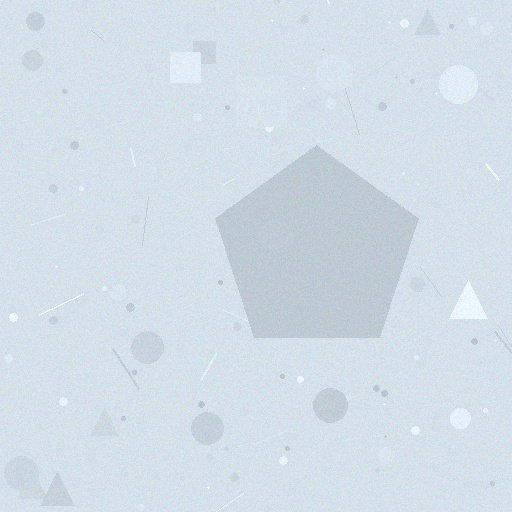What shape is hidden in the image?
A pentagon is hidden in the image.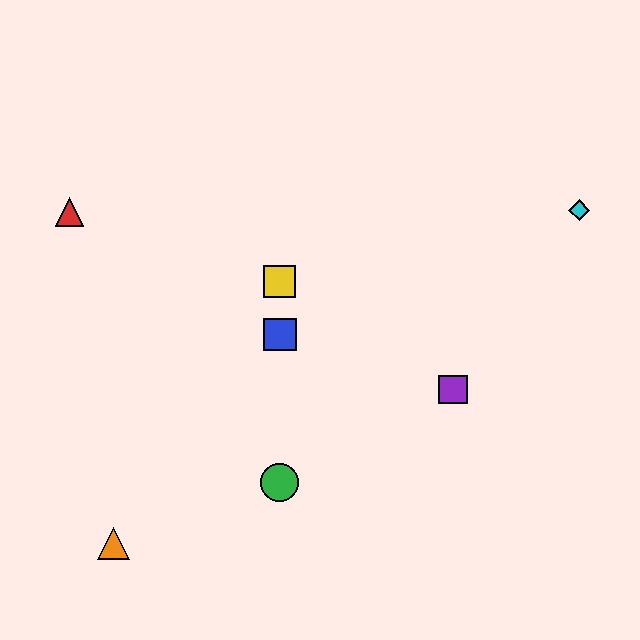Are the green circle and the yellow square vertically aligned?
Yes, both are at x≈280.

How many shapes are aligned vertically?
3 shapes (the blue square, the green circle, the yellow square) are aligned vertically.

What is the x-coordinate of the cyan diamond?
The cyan diamond is at x≈579.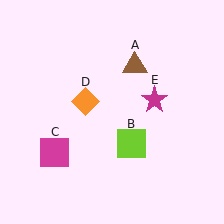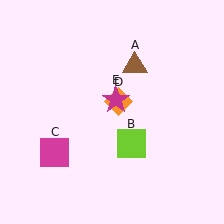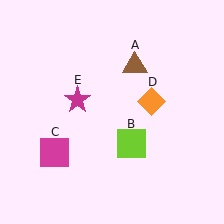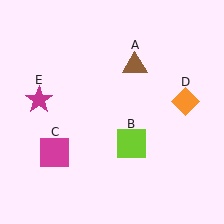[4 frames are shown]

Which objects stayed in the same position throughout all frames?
Brown triangle (object A) and lime square (object B) and magenta square (object C) remained stationary.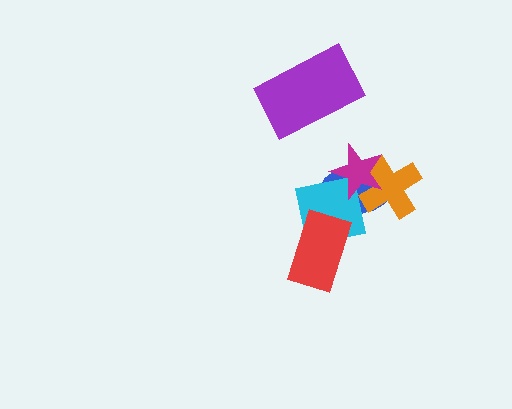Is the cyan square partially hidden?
Yes, it is partially covered by another shape.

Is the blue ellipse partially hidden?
Yes, it is partially covered by another shape.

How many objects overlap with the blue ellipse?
3 objects overlap with the blue ellipse.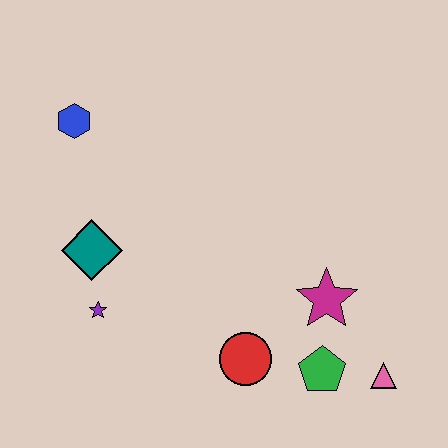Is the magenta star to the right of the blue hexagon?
Yes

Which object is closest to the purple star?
The teal diamond is closest to the purple star.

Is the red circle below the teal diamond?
Yes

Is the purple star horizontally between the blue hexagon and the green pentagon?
Yes